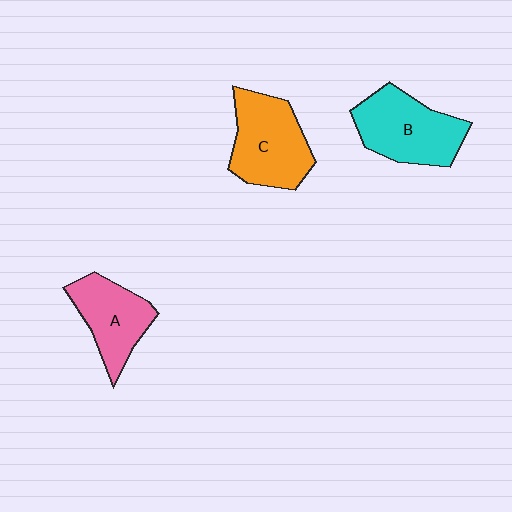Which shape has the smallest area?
Shape A (pink).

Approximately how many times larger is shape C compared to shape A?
Approximately 1.2 times.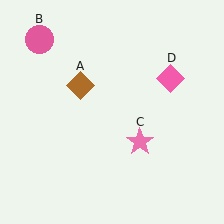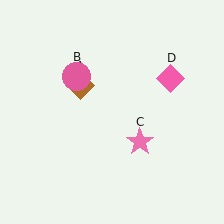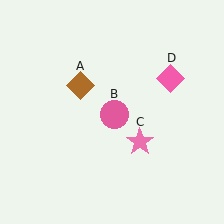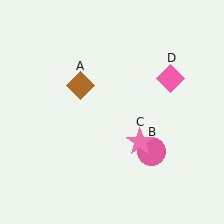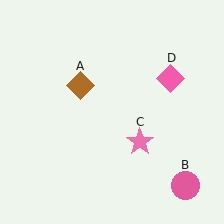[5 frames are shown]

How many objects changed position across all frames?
1 object changed position: pink circle (object B).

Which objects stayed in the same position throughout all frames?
Brown diamond (object A) and pink star (object C) and pink diamond (object D) remained stationary.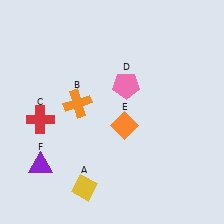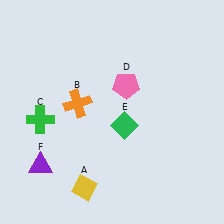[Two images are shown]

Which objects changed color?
C changed from red to green. E changed from orange to green.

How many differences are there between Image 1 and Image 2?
There are 2 differences between the two images.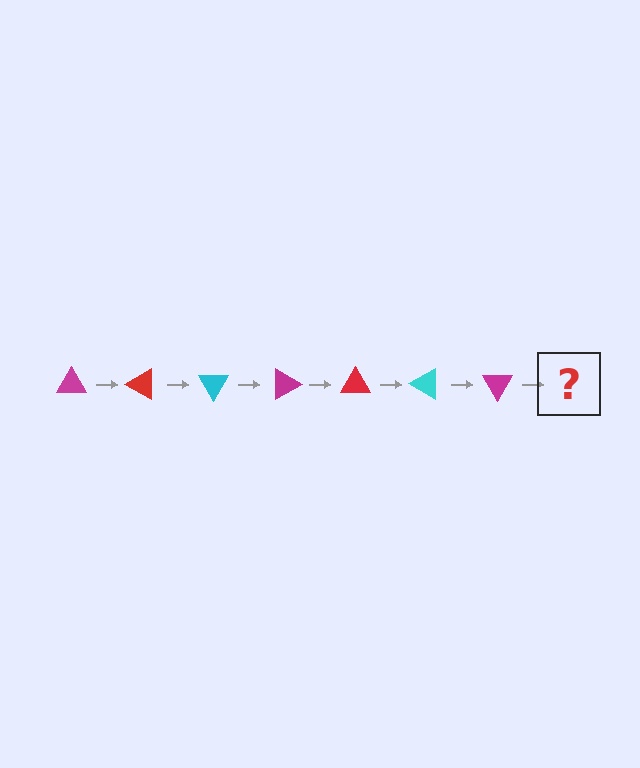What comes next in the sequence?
The next element should be a red triangle, rotated 210 degrees from the start.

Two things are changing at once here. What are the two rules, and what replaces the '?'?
The two rules are that it rotates 30 degrees each step and the color cycles through magenta, red, and cyan. The '?' should be a red triangle, rotated 210 degrees from the start.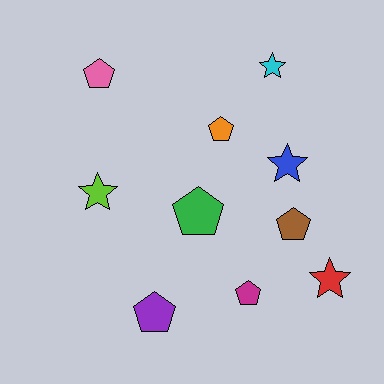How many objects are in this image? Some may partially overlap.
There are 10 objects.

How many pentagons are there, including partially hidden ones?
There are 6 pentagons.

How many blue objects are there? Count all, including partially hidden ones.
There is 1 blue object.